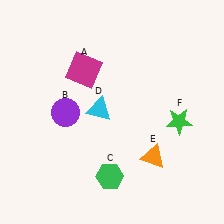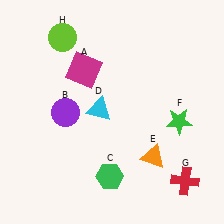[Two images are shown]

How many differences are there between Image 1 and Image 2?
There are 2 differences between the two images.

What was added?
A red cross (G), a lime circle (H) were added in Image 2.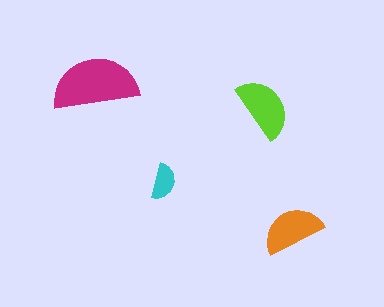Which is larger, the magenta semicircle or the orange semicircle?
The magenta one.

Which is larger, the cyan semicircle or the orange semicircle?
The orange one.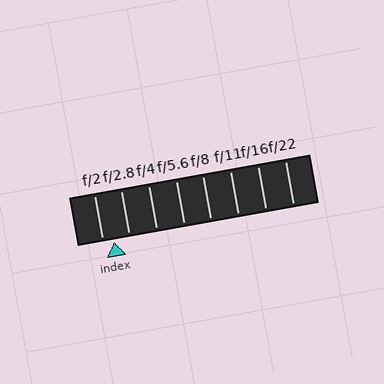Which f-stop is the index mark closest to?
The index mark is closest to f/2.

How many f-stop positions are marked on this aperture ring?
There are 8 f-stop positions marked.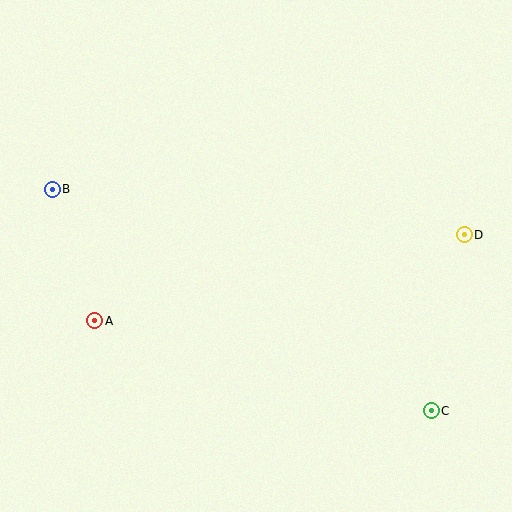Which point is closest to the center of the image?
Point A at (95, 321) is closest to the center.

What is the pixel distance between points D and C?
The distance between D and C is 179 pixels.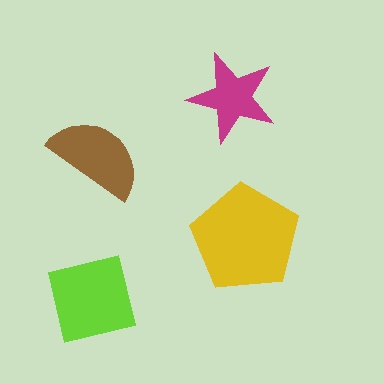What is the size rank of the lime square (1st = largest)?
2nd.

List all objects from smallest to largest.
The magenta star, the brown semicircle, the lime square, the yellow pentagon.